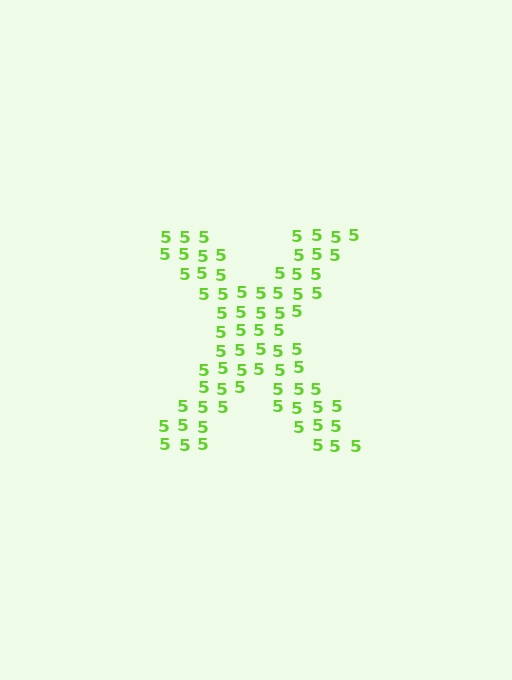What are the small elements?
The small elements are digit 5's.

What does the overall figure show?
The overall figure shows the letter X.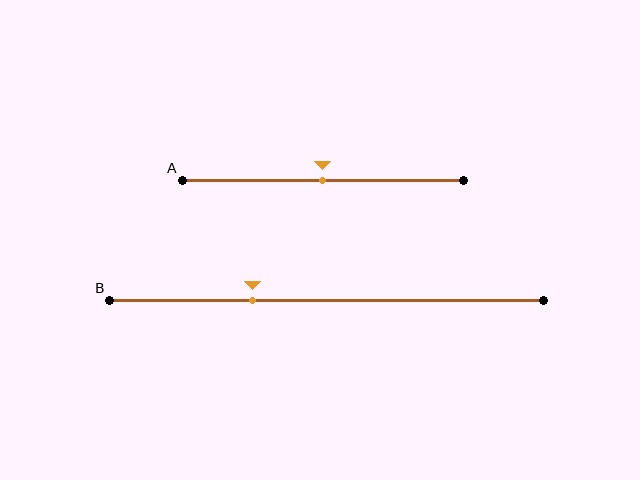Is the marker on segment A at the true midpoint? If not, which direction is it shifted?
Yes, the marker on segment A is at the true midpoint.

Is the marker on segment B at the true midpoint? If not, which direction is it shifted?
No, the marker on segment B is shifted to the left by about 17% of the segment length.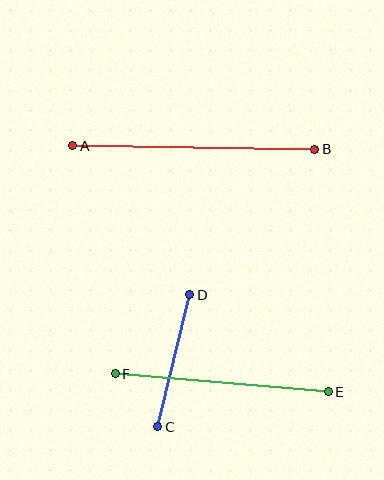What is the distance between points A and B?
The distance is approximately 242 pixels.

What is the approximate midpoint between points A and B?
The midpoint is at approximately (194, 148) pixels.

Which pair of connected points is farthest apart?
Points A and B are farthest apart.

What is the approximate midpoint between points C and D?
The midpoint is at approximately (174, 361) pixels.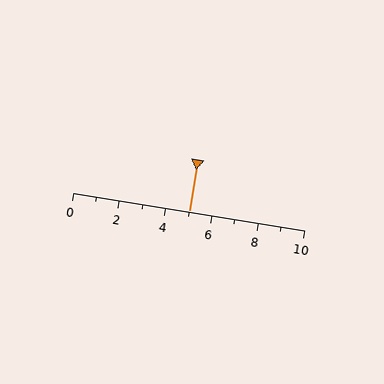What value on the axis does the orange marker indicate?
The marker indicates approximately 5.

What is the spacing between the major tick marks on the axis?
The major ticks are spaced 2 apart.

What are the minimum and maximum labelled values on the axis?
The axis runs from 0 to 10.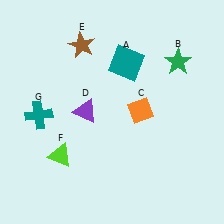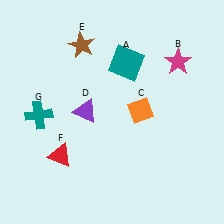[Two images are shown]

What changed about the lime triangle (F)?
In Image 1, F is lime. In Image 2, it changed to red.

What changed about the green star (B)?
In Image 1, B is green. In Image 2, it changed to magenta.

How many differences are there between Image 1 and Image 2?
There are 2 differences between the two images.